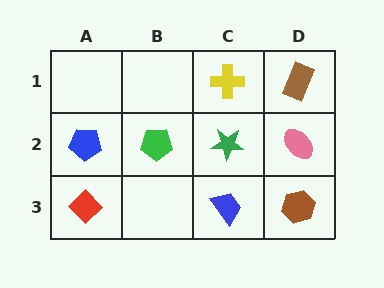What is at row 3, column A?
A red diamond.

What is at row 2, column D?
A pink ellipse.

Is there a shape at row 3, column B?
No, that cell is empty.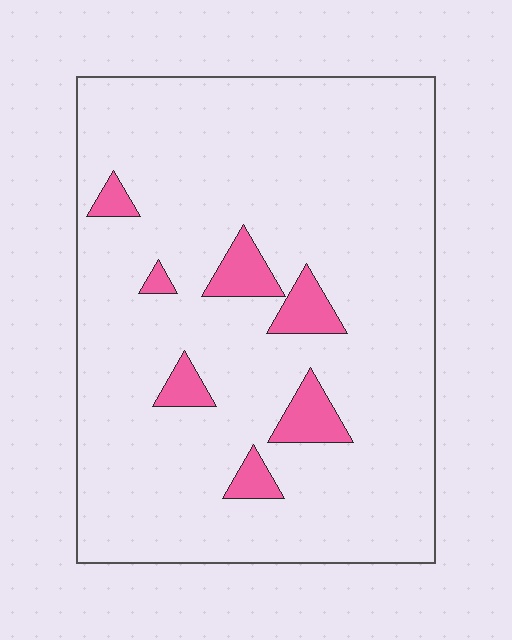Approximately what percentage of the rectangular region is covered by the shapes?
Approximately 10%.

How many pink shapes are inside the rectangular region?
7.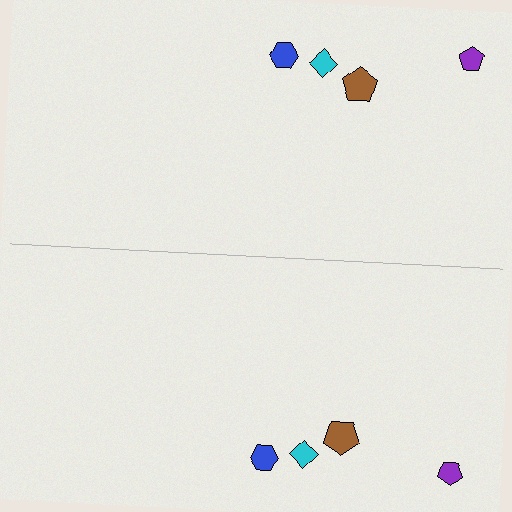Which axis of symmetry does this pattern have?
The pattern has a horizontal axis of symmetry running through the center of the image.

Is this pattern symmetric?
Yes, this pattern has bilateral (reflection) symmetry.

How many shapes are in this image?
There are 8 shapes in this image.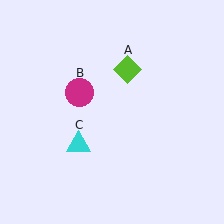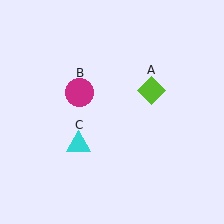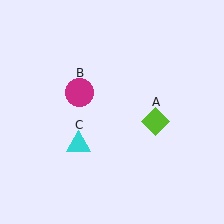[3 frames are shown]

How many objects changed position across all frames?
1 object changed position: lime diamond (object A).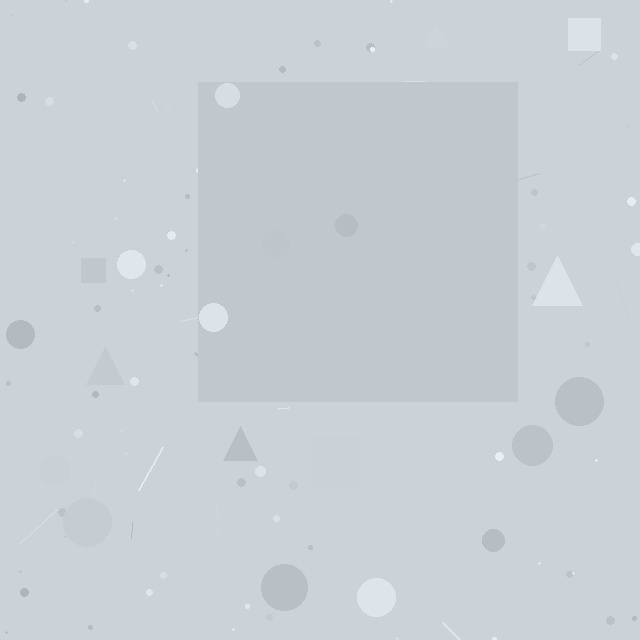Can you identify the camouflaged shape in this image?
The camouflaged shape is a square.